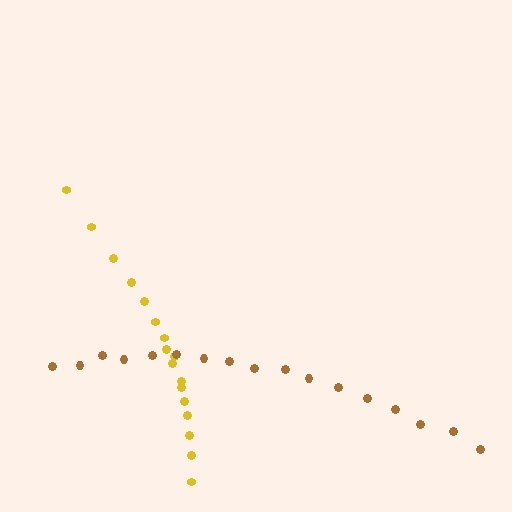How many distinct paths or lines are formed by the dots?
There are 2 distinct paths.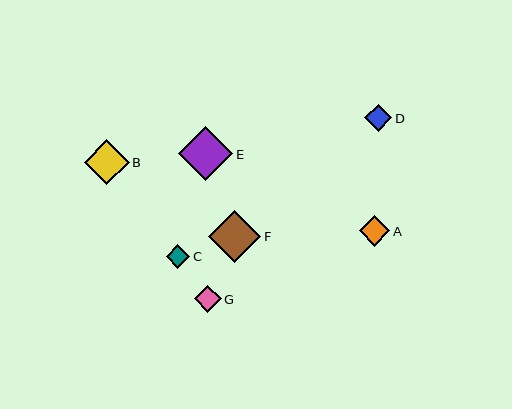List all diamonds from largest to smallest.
From largest to smallest: E, F, B, A, G, D, C.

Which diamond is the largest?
Diamond E is the largest with a size of approximately 54 pixels.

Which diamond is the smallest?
Diamond C is the smallest with a size of approximately 24 pixels.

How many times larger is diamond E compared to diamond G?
Diamond E is approximately 2.0 times the size of diamond G.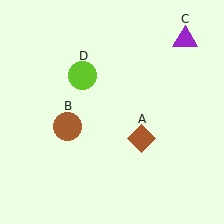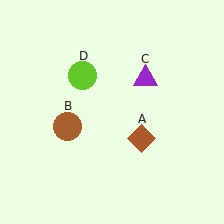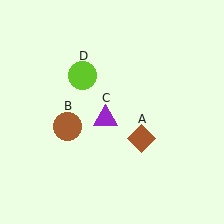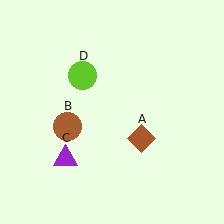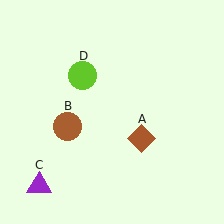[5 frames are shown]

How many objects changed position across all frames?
1 object changed position: purple triangle (object C).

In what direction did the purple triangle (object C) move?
The purple triangle (object C) moved down and to the left.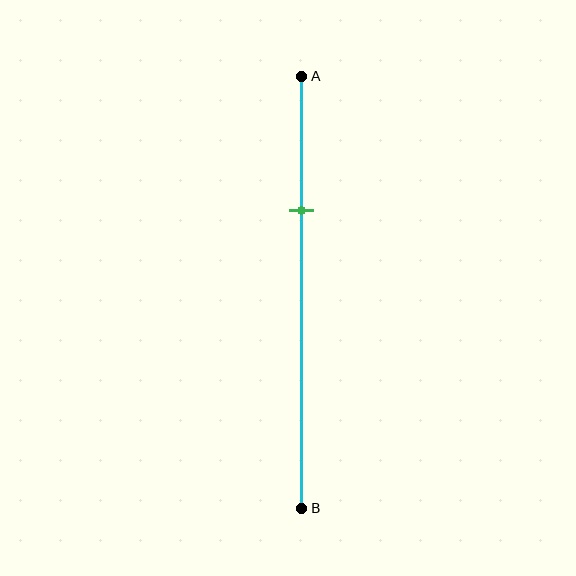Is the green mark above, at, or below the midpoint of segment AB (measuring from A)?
The green mark is above the midpoint of segment AB.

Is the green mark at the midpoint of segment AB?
No, the mark is at about 30% from A, not at the 50% midpoint.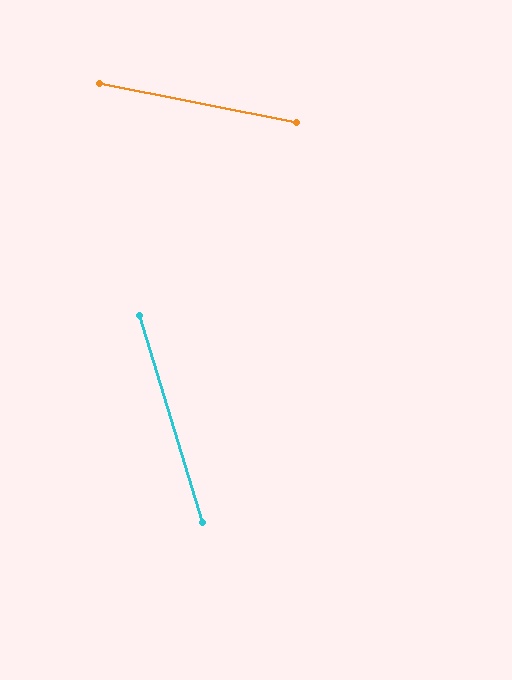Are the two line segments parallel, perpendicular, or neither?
Neither parallel nor perpendicular — they differ by about 62°.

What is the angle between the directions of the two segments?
Approximately 62 degrees.